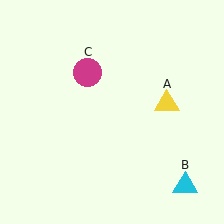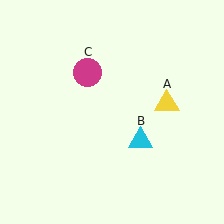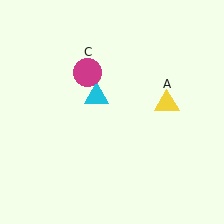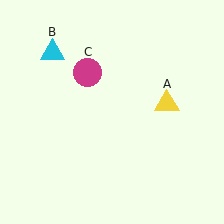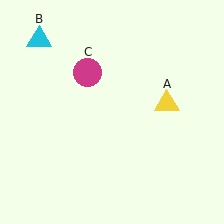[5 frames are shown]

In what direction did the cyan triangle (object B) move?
The cyan triangle (object B) moved up and to the left.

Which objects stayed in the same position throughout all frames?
Yellow triangle (object A) and magenta circle (object C) remained stationary.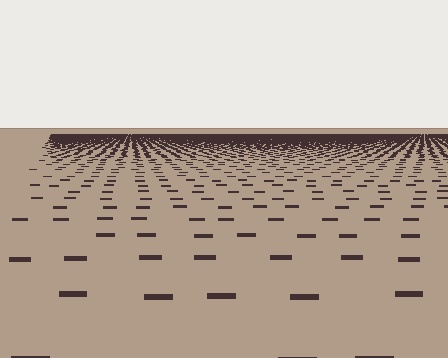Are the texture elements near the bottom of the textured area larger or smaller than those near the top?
Larger. Near the bottom, elements are closer to the viewer and appear at a bigger on-screen size.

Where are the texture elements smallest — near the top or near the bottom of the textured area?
Near the top.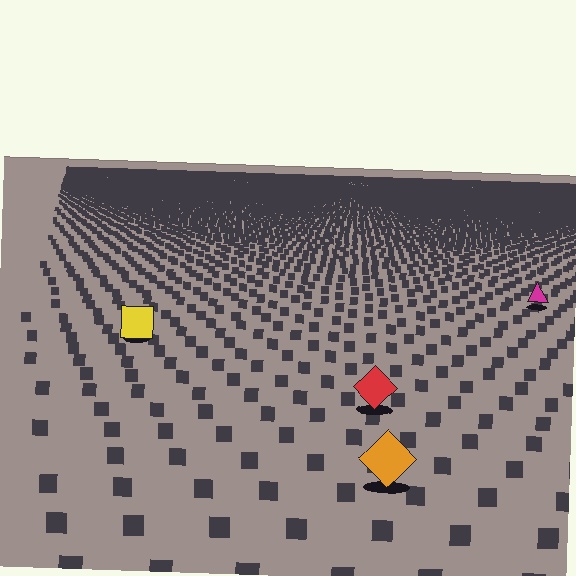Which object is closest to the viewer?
The orange diamond is closest. The texture marks near it are larger and more spread out.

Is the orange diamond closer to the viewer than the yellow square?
Yes. The orange diamond is closer — you can tell from the texture gradient: the ground texture is coarser near it.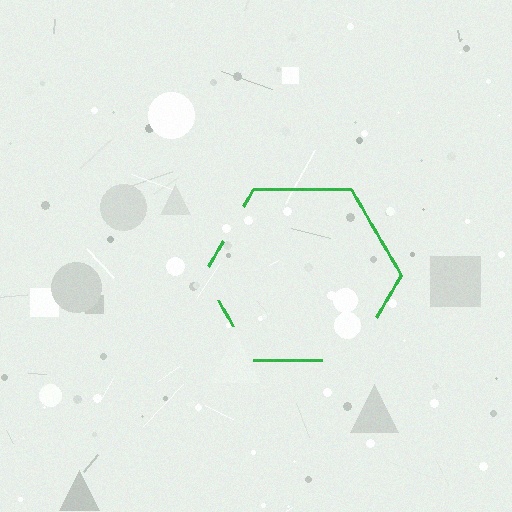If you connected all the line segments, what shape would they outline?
They would outline a hexagon.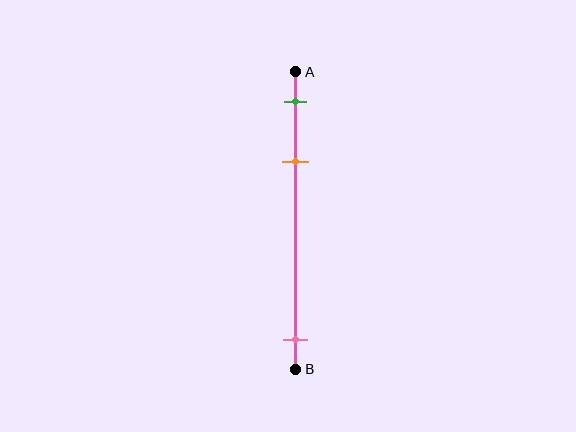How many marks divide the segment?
There are 3 marks dividing the segment.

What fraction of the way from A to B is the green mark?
The green mark is approximately 10% (0.1) of the way from A to B.